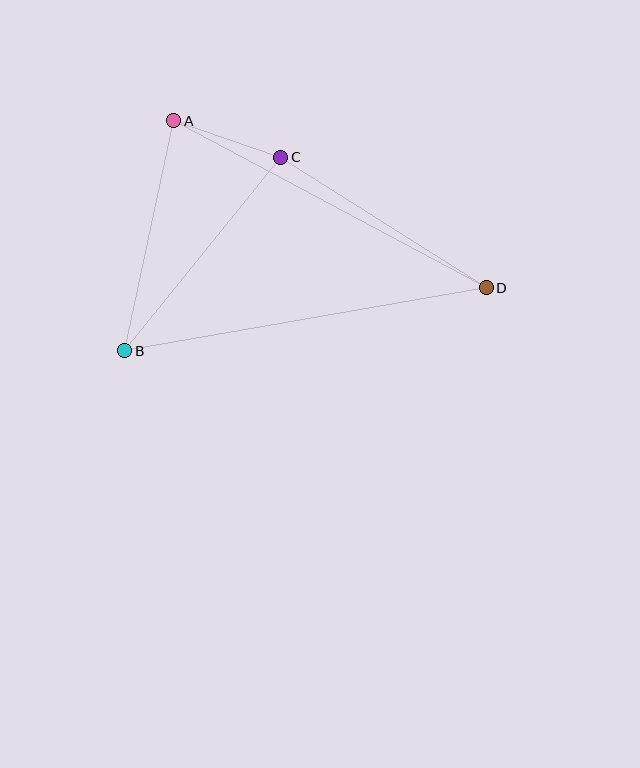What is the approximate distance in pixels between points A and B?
The distance between A and B is approximately 235 pixels.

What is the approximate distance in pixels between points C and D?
The distance between C and D is approximately 244 pixels.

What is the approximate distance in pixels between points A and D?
The distance between A and D is approximately 354 pixels.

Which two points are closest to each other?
Points A and C are closest to each other.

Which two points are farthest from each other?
Points B and D are farthest from each other.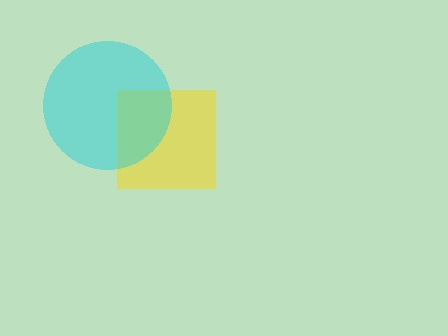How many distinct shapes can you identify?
There are 2 distinct shapes: a yellow square, a cyan circle.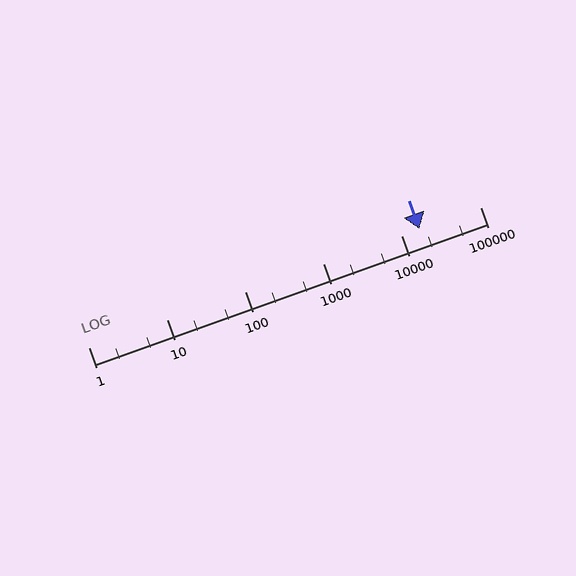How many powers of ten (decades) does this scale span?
The scale spans 5 decades, from 1 to 100000.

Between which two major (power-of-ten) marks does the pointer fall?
The pointer is between 10000 and 100000.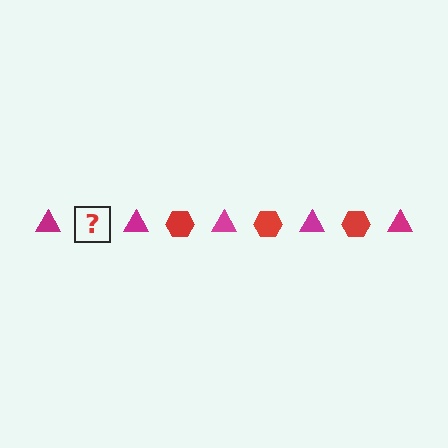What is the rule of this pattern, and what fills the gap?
The rule is that the pattern alternates between magenta triangle and red hexagon. The gap should be filled with a red hexagon.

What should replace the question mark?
The question mark should be replaced with a red hexagon.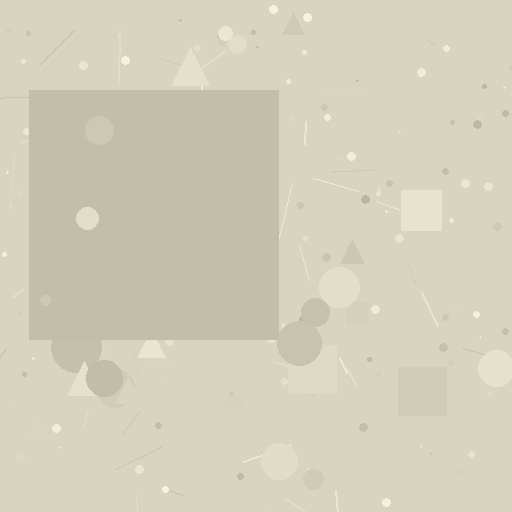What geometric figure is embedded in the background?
A square is embedded in the background.